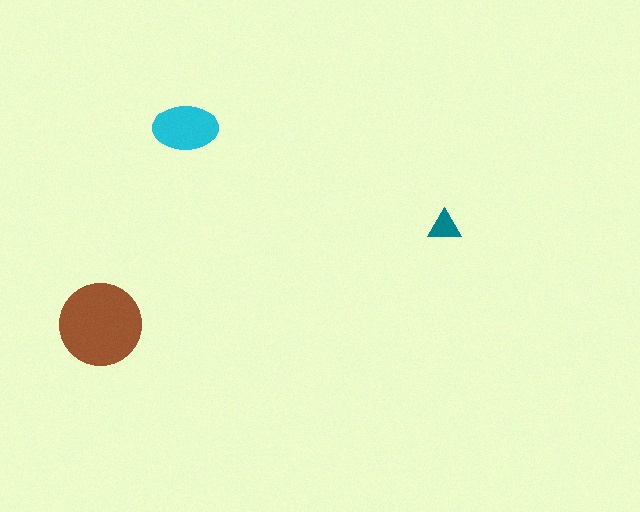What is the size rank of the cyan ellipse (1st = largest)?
2nd.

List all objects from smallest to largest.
The teal triangle, the cyan ellipse, the brown circle.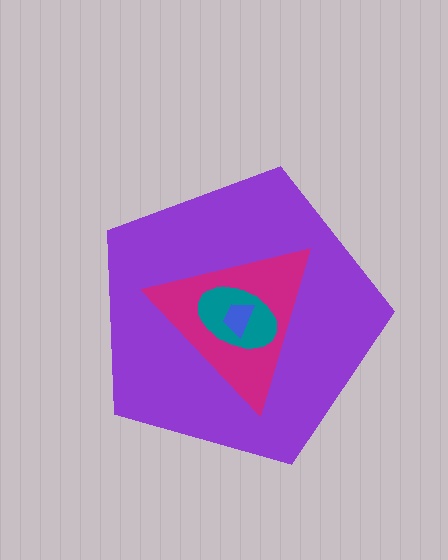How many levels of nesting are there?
4.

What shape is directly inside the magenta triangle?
The teal ellipse.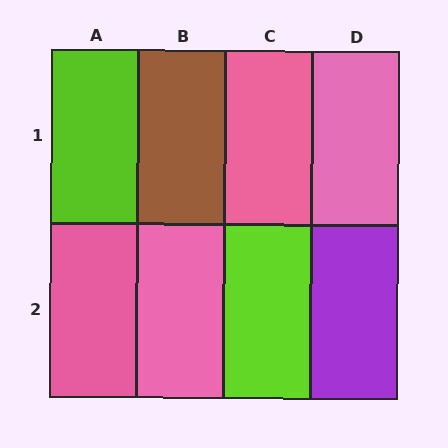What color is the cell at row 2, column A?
Pink.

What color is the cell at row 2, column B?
Pink.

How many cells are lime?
2 cells are lime.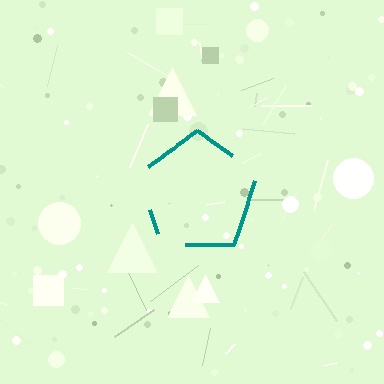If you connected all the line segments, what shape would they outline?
They would outline a pentagon.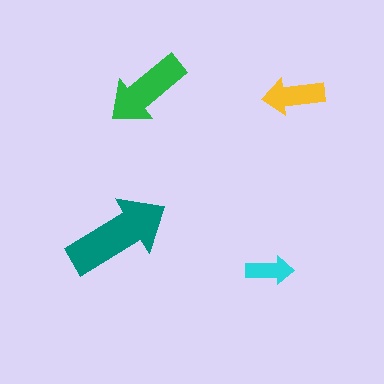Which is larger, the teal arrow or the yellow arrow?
The teal one.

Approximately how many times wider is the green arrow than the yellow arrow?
About 1.5 times wider.